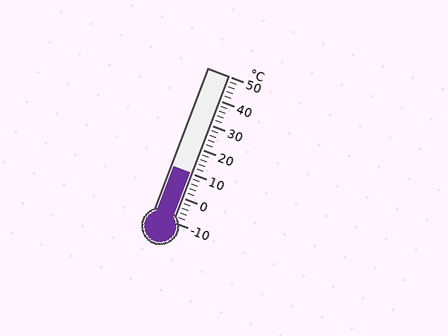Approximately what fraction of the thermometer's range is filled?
The thermometer is filled to approximately 35% of its range.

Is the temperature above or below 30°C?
The temperature is below 30°C.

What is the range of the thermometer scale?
The thermometer scale ranges from -10°C to 50°C.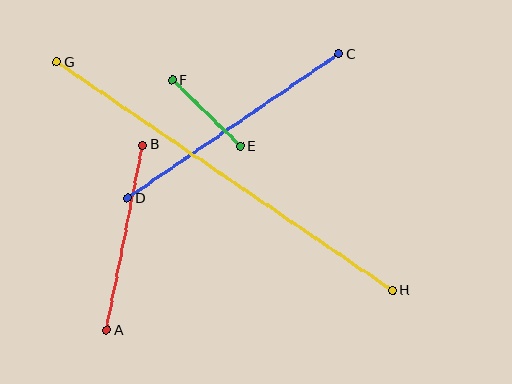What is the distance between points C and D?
The distance is approximately 256 pixels.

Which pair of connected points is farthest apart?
Points G and H are farthest apart.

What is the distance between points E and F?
The distance is approximately 95 pixels.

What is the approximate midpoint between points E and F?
The midpoint is at approximately (206, 113) pixels.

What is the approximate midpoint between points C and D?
The midpoint is at approximately (234, 126) pixels.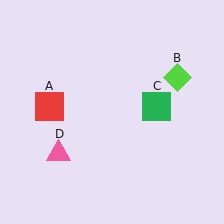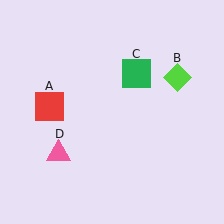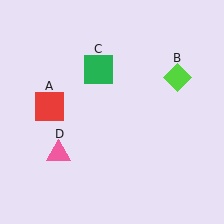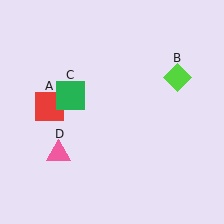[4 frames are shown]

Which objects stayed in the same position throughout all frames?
Red square (object A) and lime diamond (object B) and pink triangle (object D) remained stationary.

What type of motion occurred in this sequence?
The green square (object C) rotated counterclockwise around the center of the scene.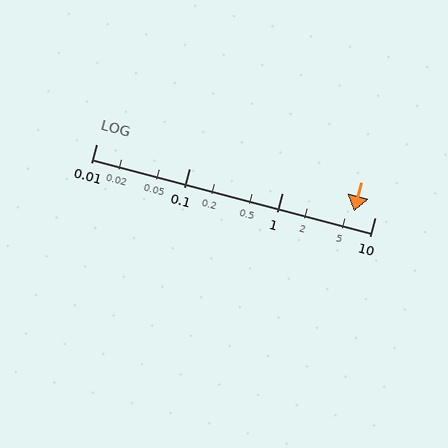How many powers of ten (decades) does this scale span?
The scale spans 3 decades, from 0.01 to 10.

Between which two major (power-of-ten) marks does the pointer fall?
The pointer is between 1 and 10.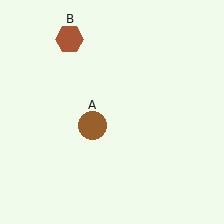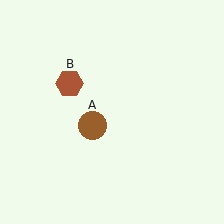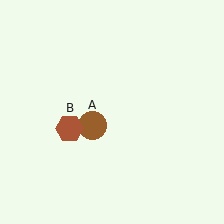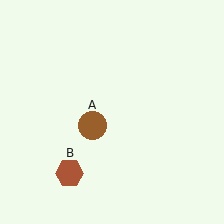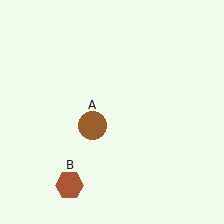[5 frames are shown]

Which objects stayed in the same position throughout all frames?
Brown circle (object A) remained stationary.